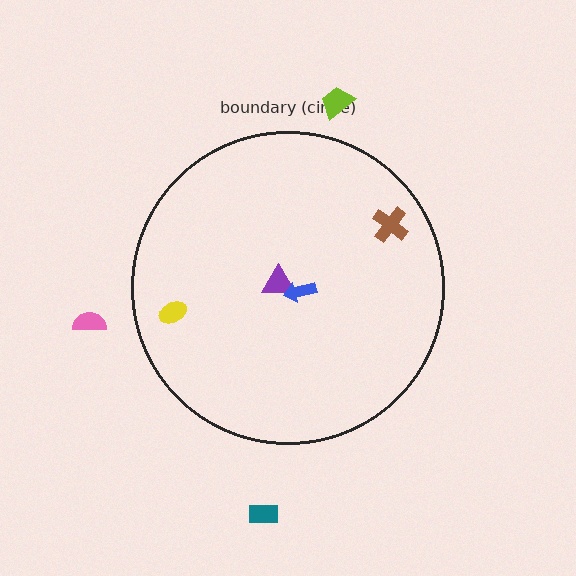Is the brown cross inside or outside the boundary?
Inside.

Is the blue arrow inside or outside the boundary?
Inside.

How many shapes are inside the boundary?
4 inside, 3 outside.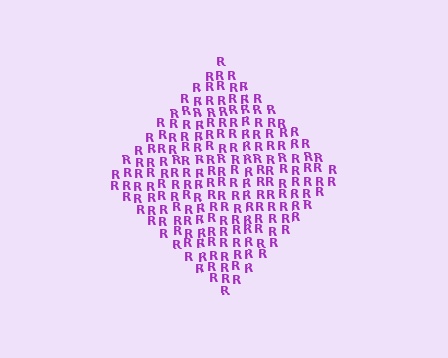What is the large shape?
The large shape is a diamond.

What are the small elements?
The small elements are letter R's.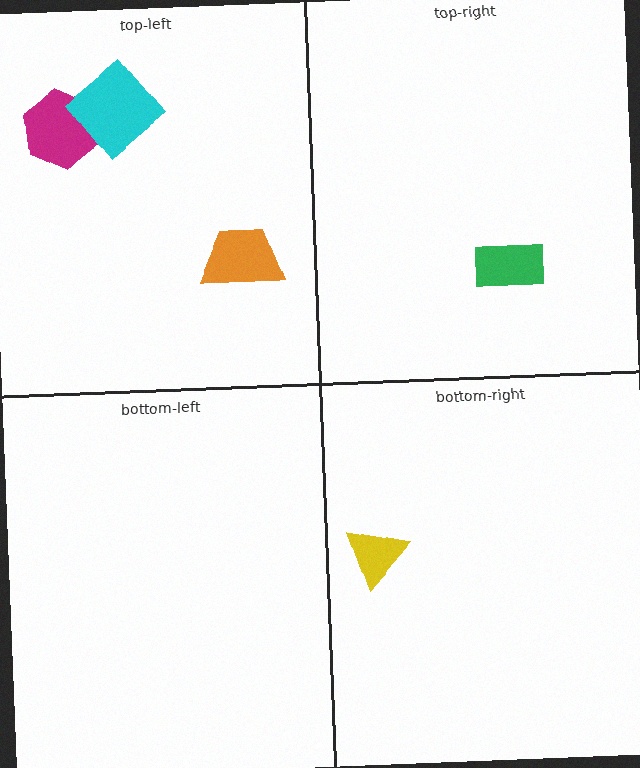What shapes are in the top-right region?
The green rectangle.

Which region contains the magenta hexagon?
The top-left region.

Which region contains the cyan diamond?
The top-left region.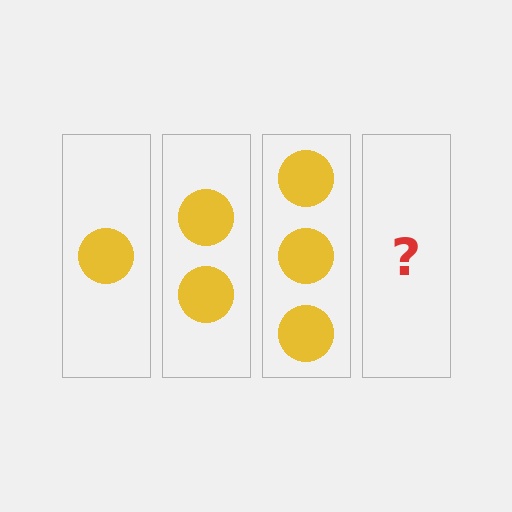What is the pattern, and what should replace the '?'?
The pattern is that each step adds one more circle. The '?' should be 4 circles.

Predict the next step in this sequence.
The next step is 4 circles.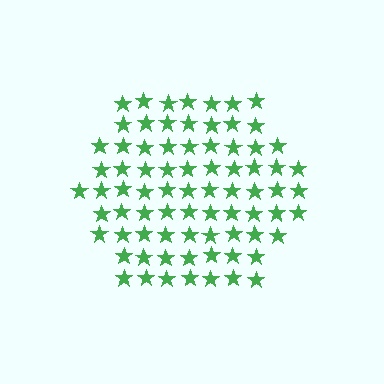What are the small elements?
The small elements are stars.